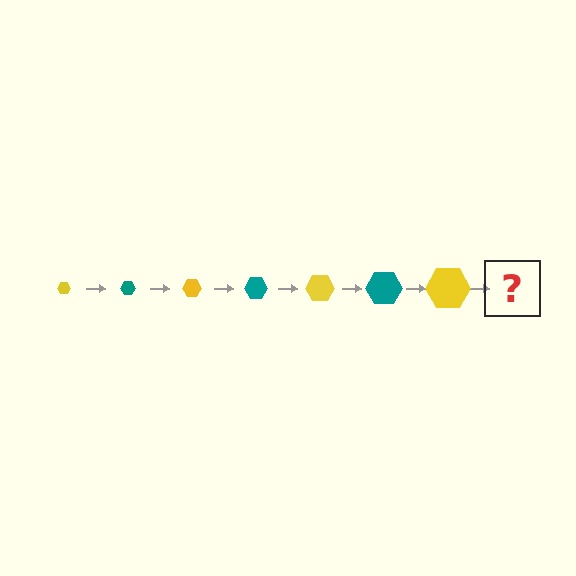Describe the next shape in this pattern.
It should be a teal hexagon, larger than the previous one.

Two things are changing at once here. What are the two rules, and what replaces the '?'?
The two rules are that the hexagon grows larger each step and the color cycles through yellow and teal. The '?' should be a teal hexagon, larger than the previous one.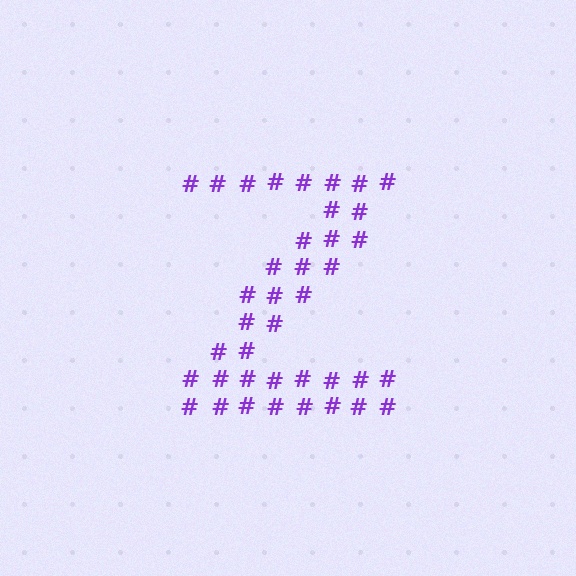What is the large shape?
The large shape is the letter Z.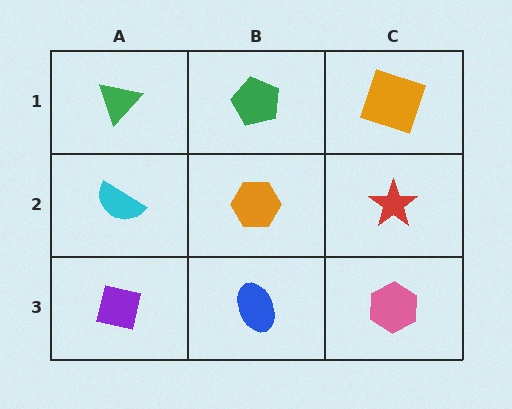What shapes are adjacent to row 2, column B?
A green pentagon (row 1, column B), a blue ellipse (row 3, column B), a cyan semicircle (row 2, column A), a red star (row 2, column C).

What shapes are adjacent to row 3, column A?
A cyan semicircle (row 2, column A), a blue ellipse (row 3, column B).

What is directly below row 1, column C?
A red star.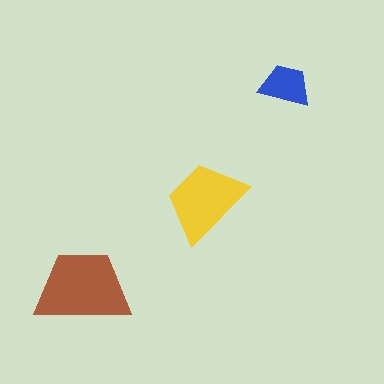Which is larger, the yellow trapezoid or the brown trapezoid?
The brown one.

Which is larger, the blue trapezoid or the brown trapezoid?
The brown one.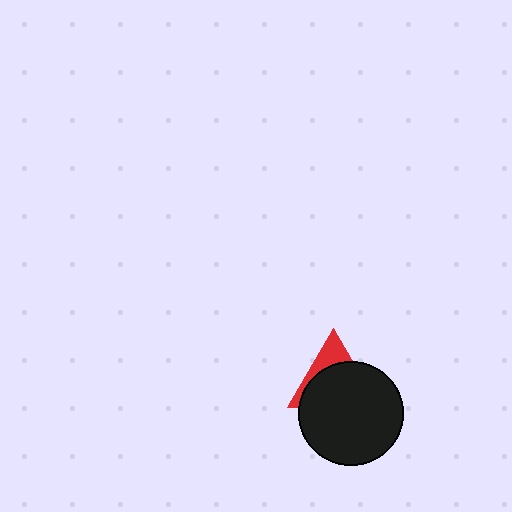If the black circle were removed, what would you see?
You would see the complete red triangle.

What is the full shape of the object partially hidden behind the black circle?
The partially hidden object is a red triangle.